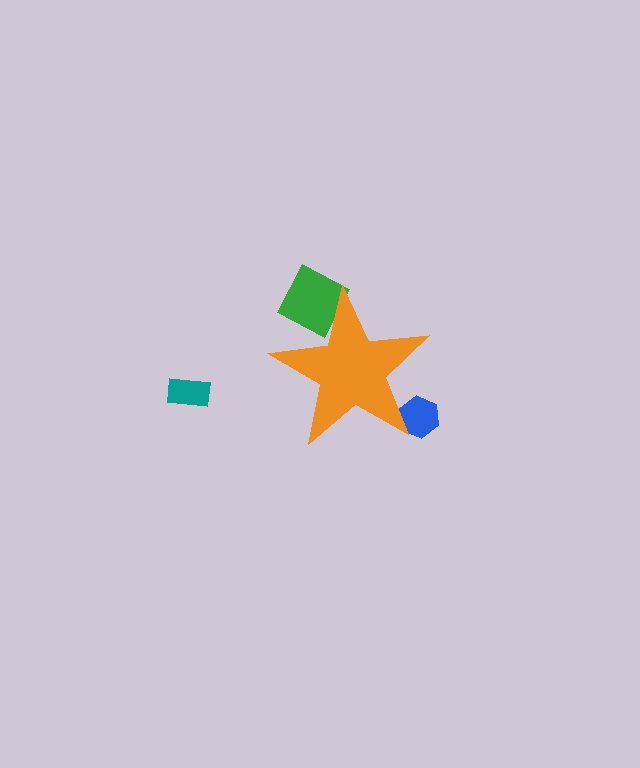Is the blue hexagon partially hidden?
Yes, the blue hexagon is partially hidden behind the orange star.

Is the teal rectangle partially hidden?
No, the teal rectangle is fully visible.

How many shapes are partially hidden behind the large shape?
2 shapes are partially hidden.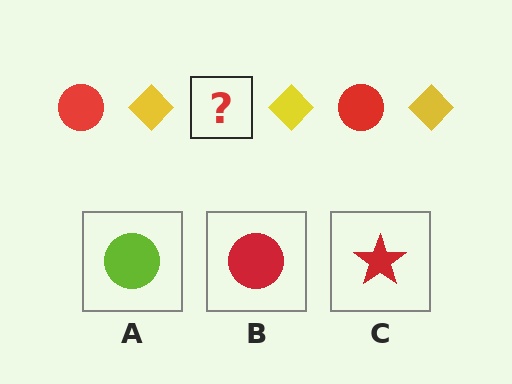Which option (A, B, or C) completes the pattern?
B.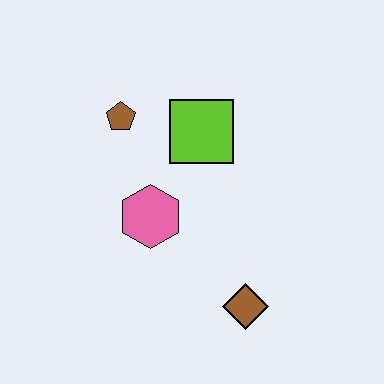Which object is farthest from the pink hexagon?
The brown diamond is farthest from the pink hexagon.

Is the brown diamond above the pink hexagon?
No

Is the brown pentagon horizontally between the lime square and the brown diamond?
No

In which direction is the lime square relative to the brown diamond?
The lime square is above the brown diamond.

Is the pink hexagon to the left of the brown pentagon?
No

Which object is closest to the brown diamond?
The pink hexagon is closest to the brown diamond.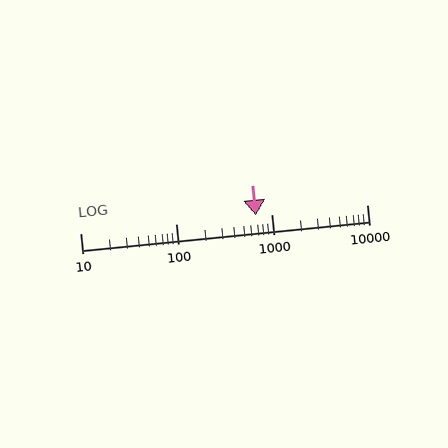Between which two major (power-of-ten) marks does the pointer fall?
The pointer is between 100 and 1000.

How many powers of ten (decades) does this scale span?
The scale spans 3 decades, from 10 to 10000.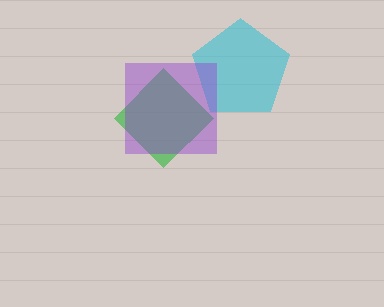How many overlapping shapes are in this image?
There are 3 overlapping shapes in the image.